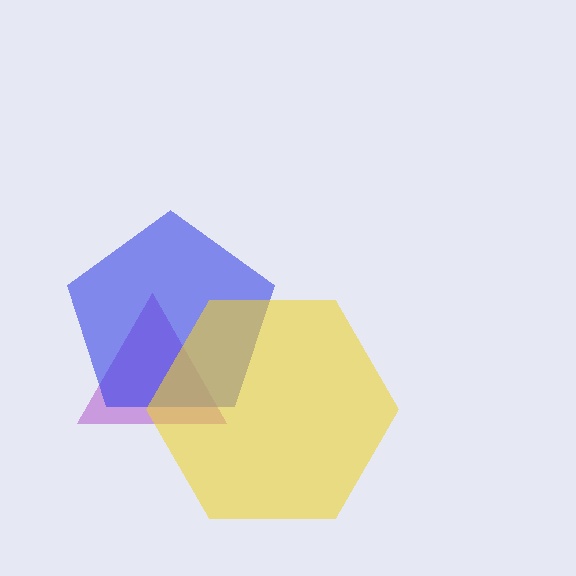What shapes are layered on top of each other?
The layered shapes are: a purple triangle, a blue pentagon, a yellow hexagon.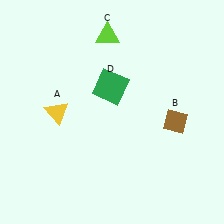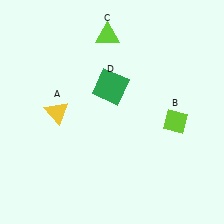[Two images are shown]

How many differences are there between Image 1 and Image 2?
There is 1 difference between the two images.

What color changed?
The diamond (B) changed from brown in Image 1 to lime in Image 2.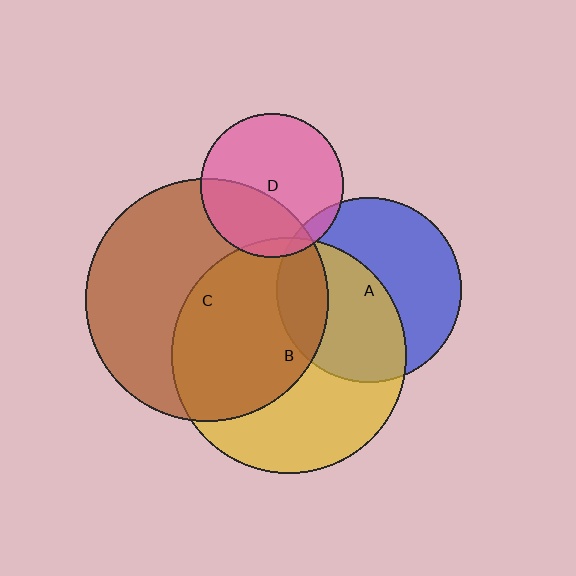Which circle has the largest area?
Circle C (brown).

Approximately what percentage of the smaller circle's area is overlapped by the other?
Approximately 5%.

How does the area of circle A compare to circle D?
Approximately 1.7 times.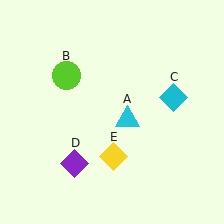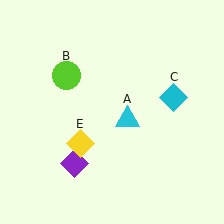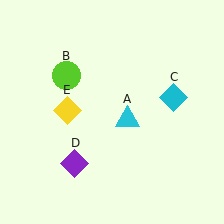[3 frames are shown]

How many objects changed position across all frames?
1 object changed position: yellow diamond (object E).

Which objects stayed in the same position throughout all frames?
Cyan triangle (object A) and lime circle (object B) and cyan diamond (object C) and purple diamond (object D) remained stationary.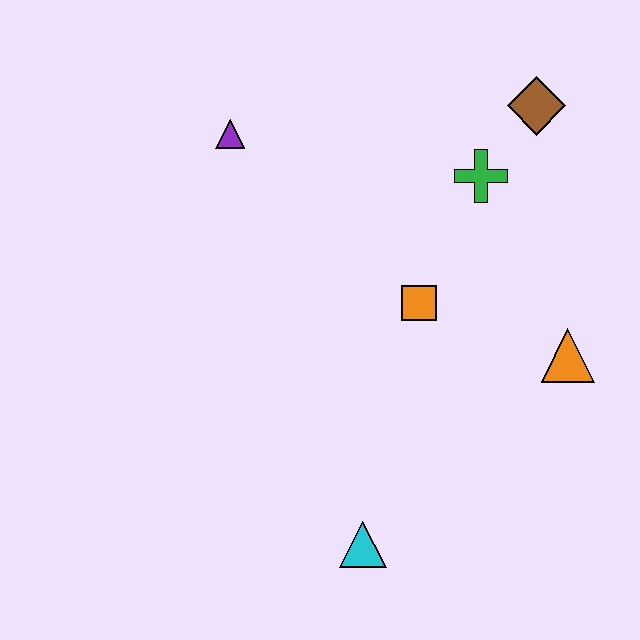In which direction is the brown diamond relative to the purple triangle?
The brown diamond is to the right of the purple triangle.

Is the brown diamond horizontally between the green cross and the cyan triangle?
No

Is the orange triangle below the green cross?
Yes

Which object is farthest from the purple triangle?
The cyan triangle is farthest from the purple triangle.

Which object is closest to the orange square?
The green cross is closest to the orange square.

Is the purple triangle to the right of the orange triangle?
No